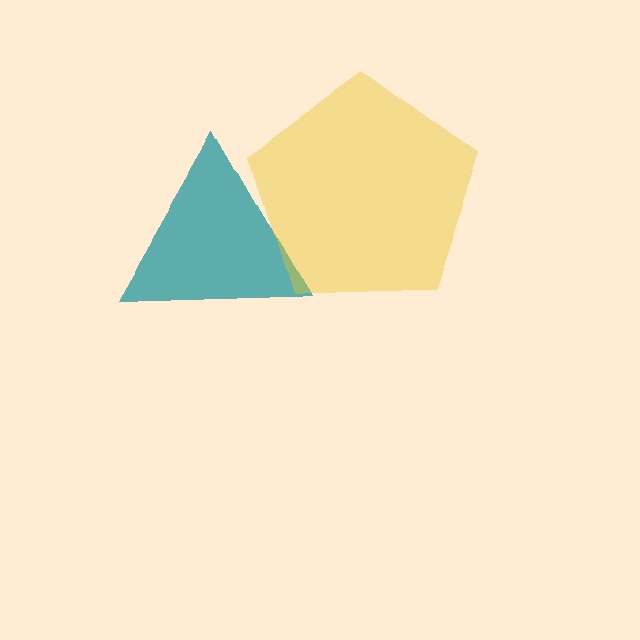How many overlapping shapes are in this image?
There are 2 overlapping shapes in the image.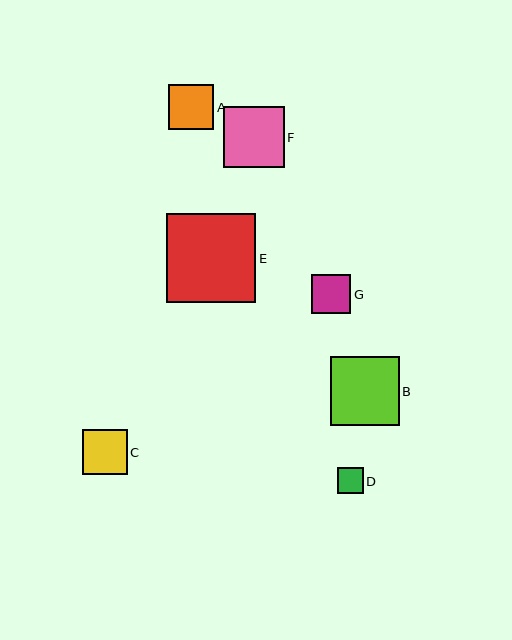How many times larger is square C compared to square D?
Square C is approximately 1.7 times the size of square D.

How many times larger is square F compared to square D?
Square F is approximately 2.4 times the size of square D.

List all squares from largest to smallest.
From largest to smallest: E, B, F, A, C, G, D.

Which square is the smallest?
Square D is the smallest with a size of approximately 26 pixels.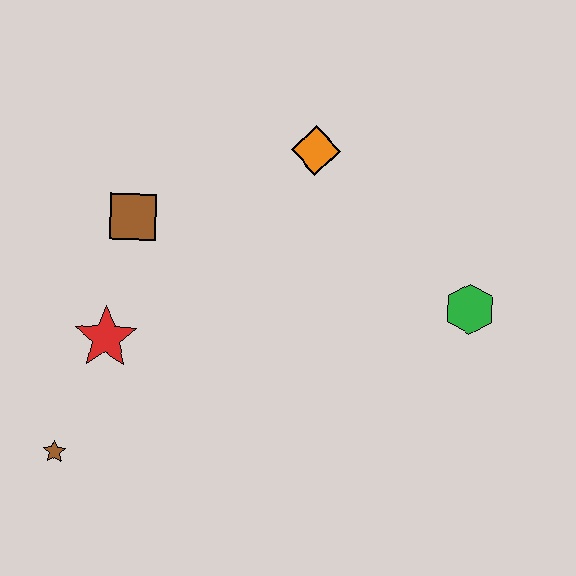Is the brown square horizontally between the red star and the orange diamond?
Yes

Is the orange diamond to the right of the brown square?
Yes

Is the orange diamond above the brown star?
Yes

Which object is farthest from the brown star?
The green hexagon is farthest from the brown star.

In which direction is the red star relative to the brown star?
The red star is above the brown star.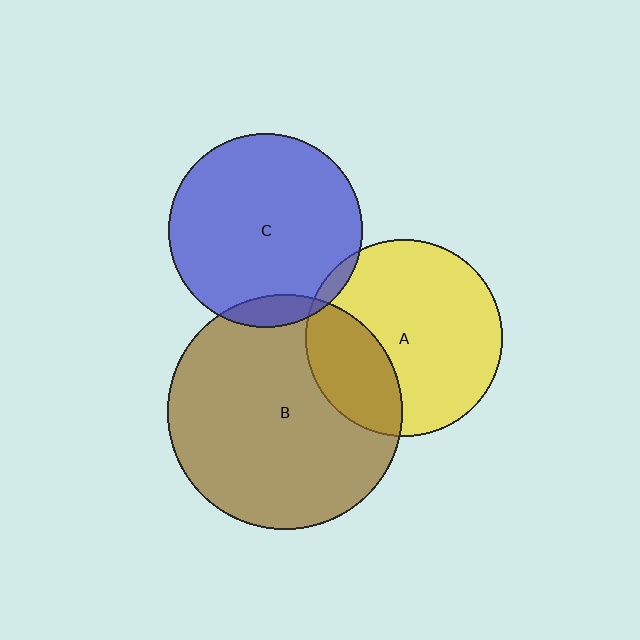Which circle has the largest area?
Circle B (brown).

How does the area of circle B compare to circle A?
Approximately 1.4 times.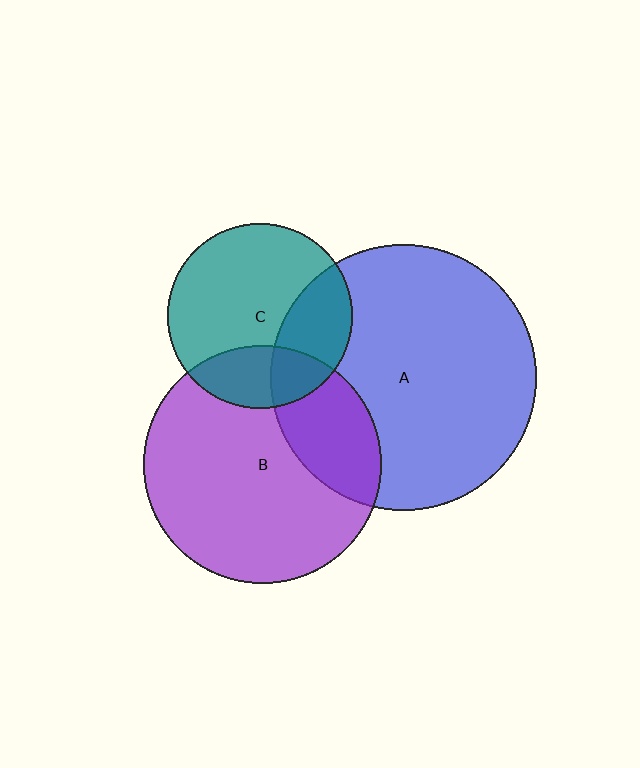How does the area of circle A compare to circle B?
Approximately 1.2 times.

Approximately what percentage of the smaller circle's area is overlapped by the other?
Approximately 25%.